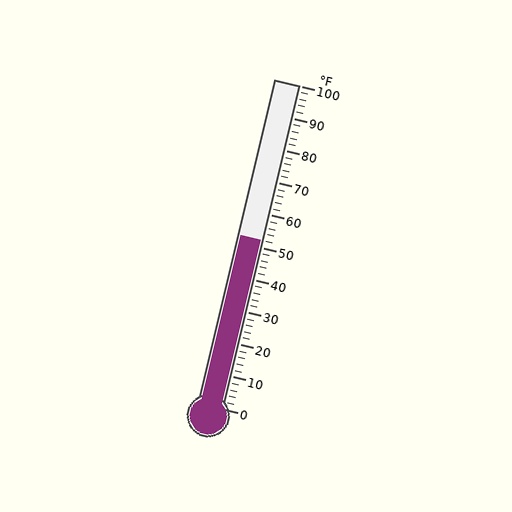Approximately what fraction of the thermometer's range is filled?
The thermometer is filled to approximately 50% of its range.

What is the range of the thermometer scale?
The thermometer scale ranges from 0°F to 100°F.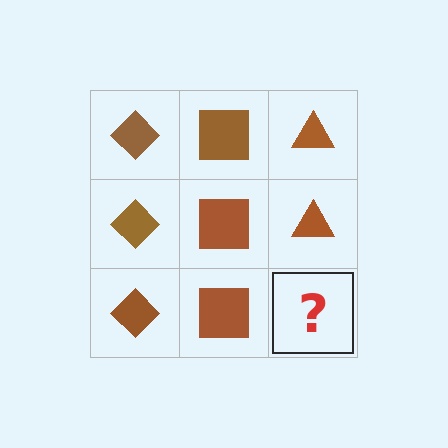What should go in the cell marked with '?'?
The missing cell should contain a brown triangle.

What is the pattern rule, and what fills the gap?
The rule is that each column has a consistent shape. The gap should be filled with a brown triangle.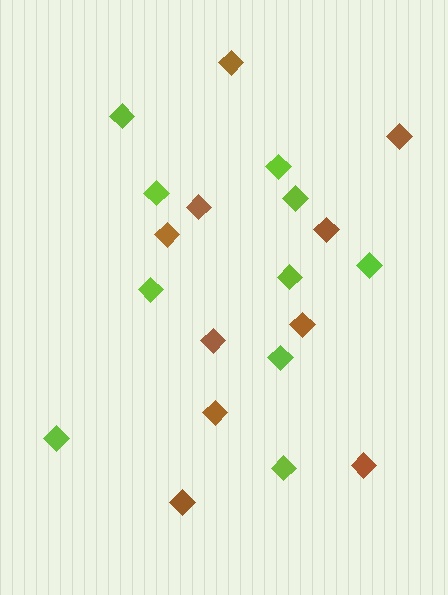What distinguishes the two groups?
There are 2 groups: one group of brown diamonds (10) and one group of lime diamonds (10).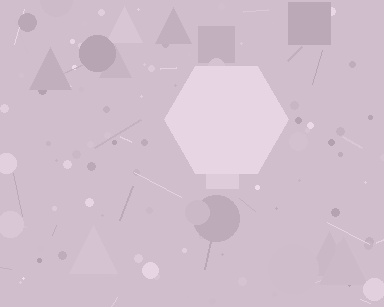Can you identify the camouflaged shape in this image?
The camouflaged shape is a hexagon.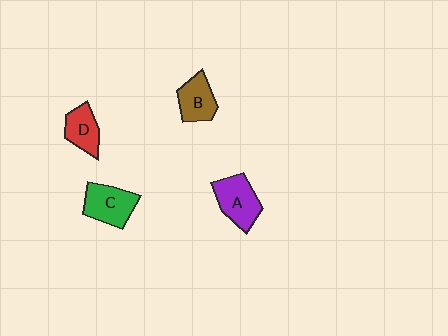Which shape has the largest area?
Shape A (purple).